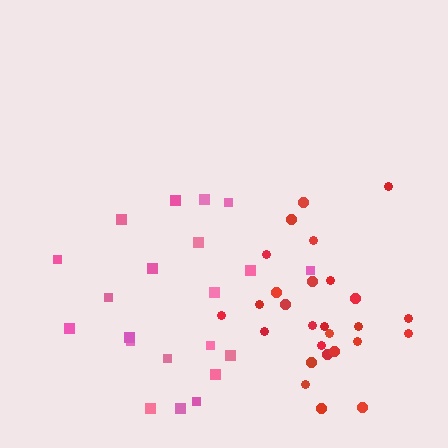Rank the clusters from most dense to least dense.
red, pink.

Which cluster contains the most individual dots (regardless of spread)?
Red (27).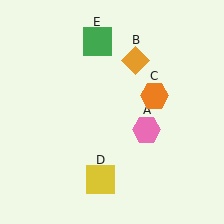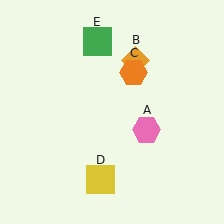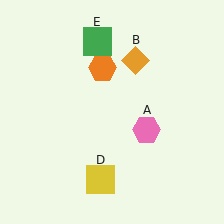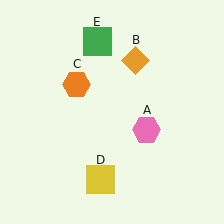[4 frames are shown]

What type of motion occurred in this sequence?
The orange hexagon (object C) rotated counterclockwise around the center of the scene.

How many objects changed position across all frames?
1 object changed position: orange hexagon (object C).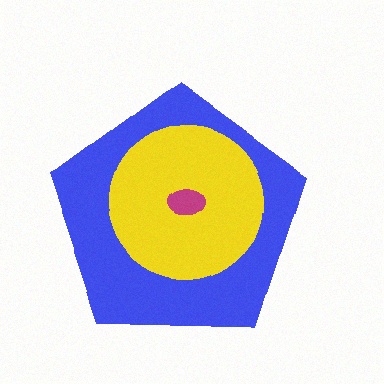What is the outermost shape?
The blue pentagon.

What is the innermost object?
The magenta ellipse.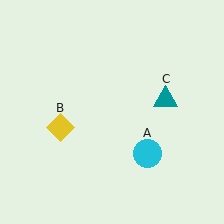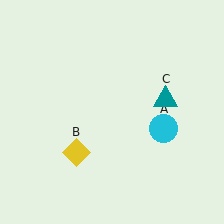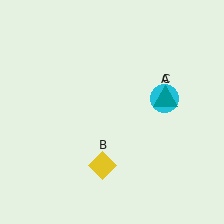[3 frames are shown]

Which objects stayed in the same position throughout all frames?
Teal triangle (object C) remained stationary.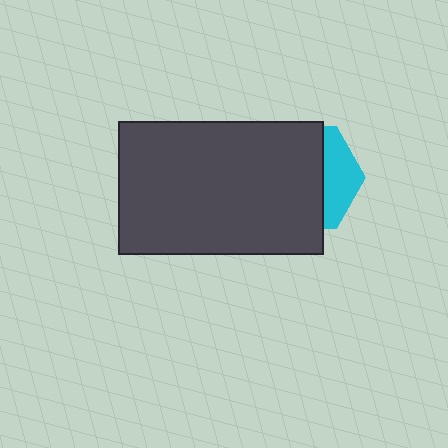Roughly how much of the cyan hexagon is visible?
A small part of it is visible (roughly 31%).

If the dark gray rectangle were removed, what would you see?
You would see the complete cyan hexagon.